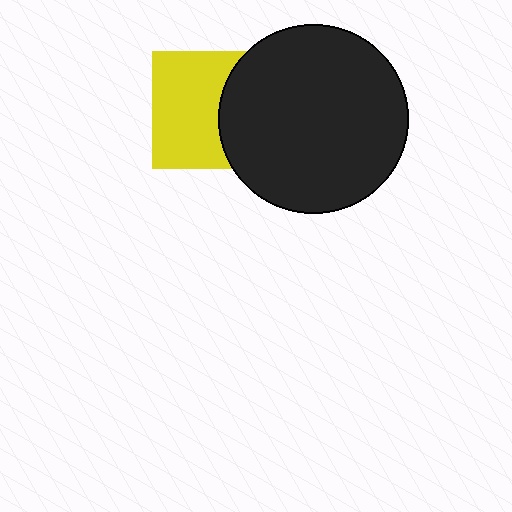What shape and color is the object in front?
The object in front is a black circle.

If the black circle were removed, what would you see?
You would see the complete yellow square.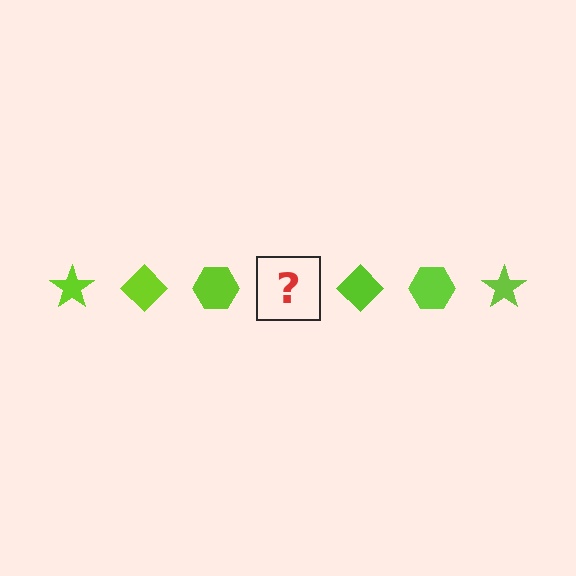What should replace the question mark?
The question mark should be replaced with a lime star.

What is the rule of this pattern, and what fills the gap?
The rule is that the pattern cycles through star, diamond, hexagon shapes in lime. The gap should be filled with a lime star.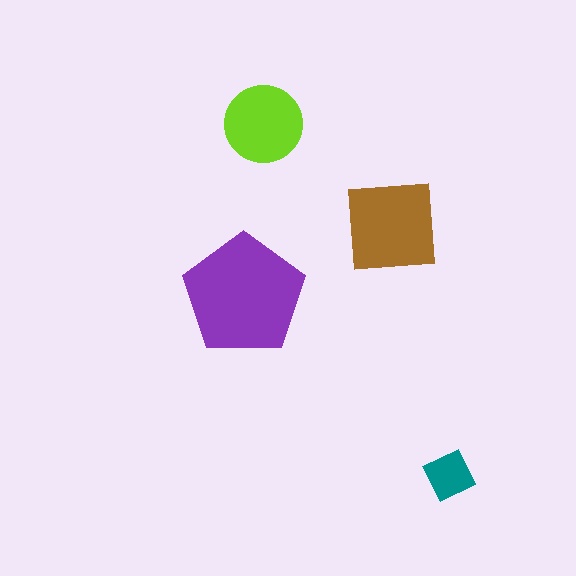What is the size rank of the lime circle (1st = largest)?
3rd.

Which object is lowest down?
The teal diamond is bottommost.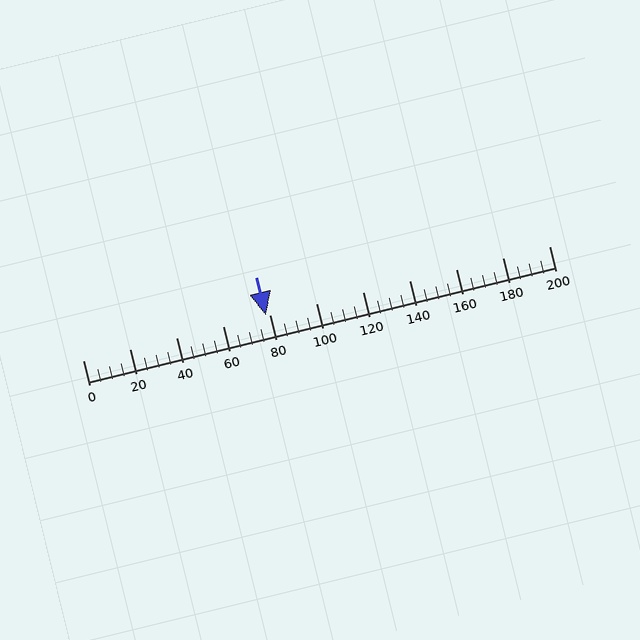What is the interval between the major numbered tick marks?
The major tick marks are spaced 20 units apart.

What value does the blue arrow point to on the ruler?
The blue arrow points to approximately 78.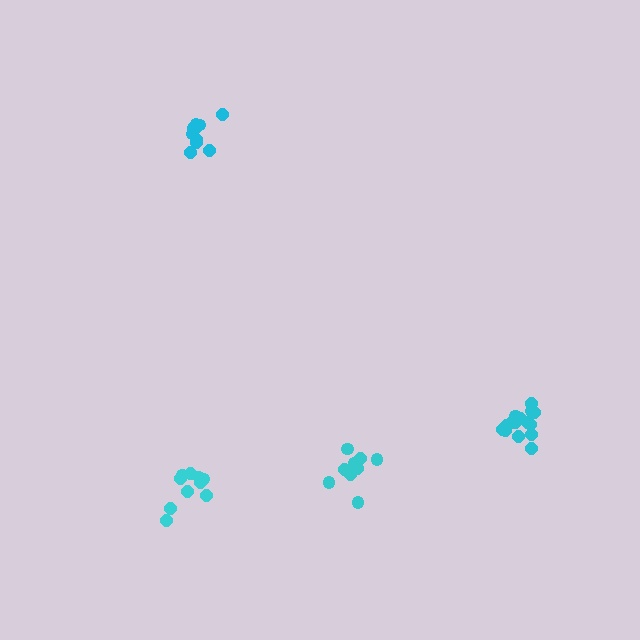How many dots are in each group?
Group 1: 15 dots, Group 2: 10 dots, Group 3: 10 dots, Group 4: 11 dots (46 total).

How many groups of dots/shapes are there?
There are 4 groups.